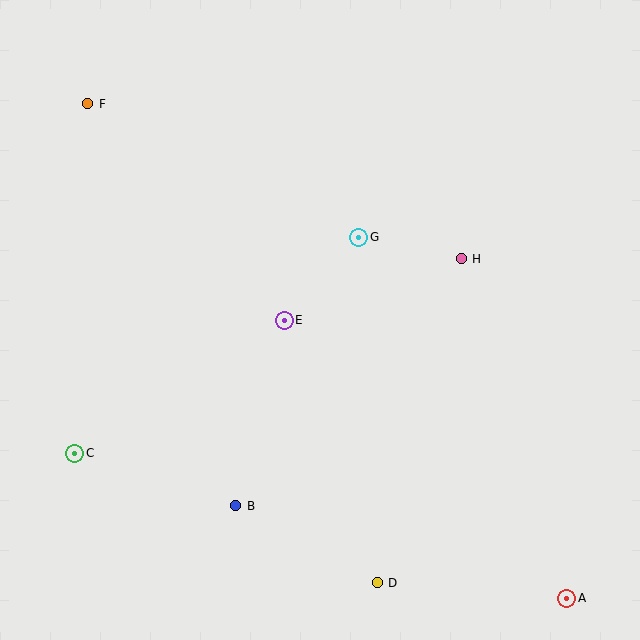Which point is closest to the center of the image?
Point E at (284, 320) is closest to the center.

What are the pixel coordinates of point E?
Point E is at (284, 320).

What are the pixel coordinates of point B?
Point B is at (236, 506).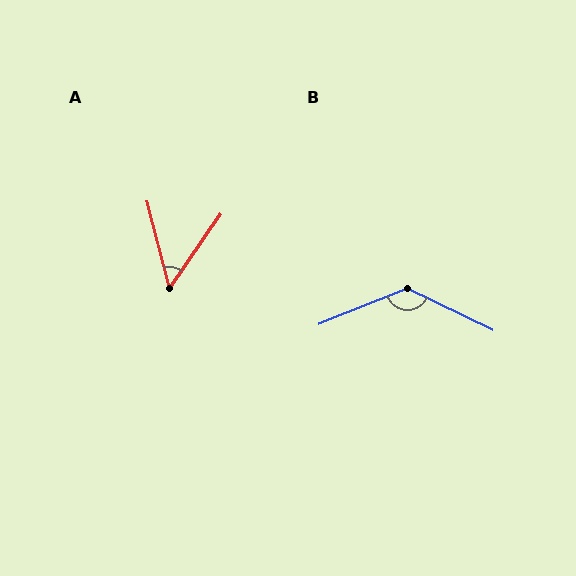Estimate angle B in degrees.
Approximately 132 degrees.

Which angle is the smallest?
A, at approximately 49 degrees.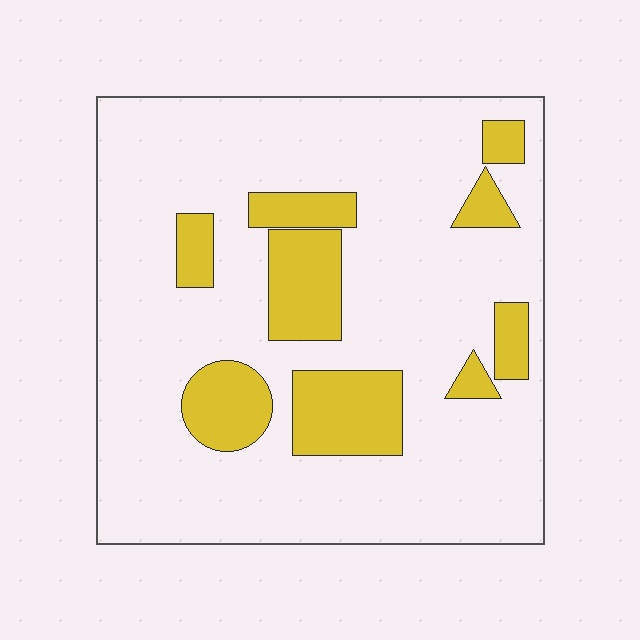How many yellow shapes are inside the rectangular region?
9.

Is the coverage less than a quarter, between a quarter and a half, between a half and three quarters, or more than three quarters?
Less than a quarter.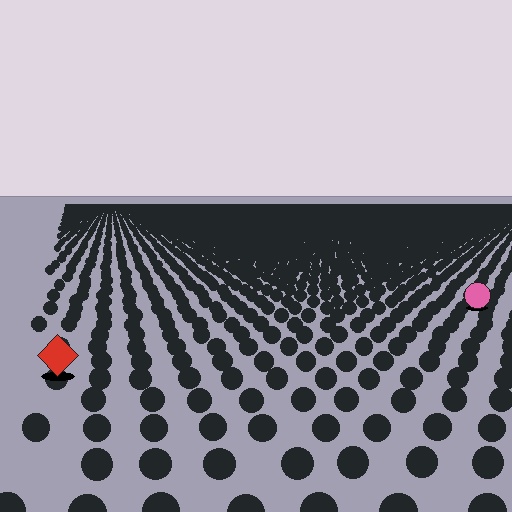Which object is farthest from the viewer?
The pink circle is farthest from the viewer. It appears smaller and the ground texture around it is denser.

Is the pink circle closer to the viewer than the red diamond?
No. The red diamond is closer — you can tell from the texture gradient: the ground texture is coarser near it.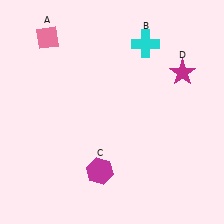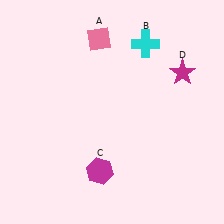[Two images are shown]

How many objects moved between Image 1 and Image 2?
1 object moved between the two images.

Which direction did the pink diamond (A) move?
The pink diamond (A) moved right.